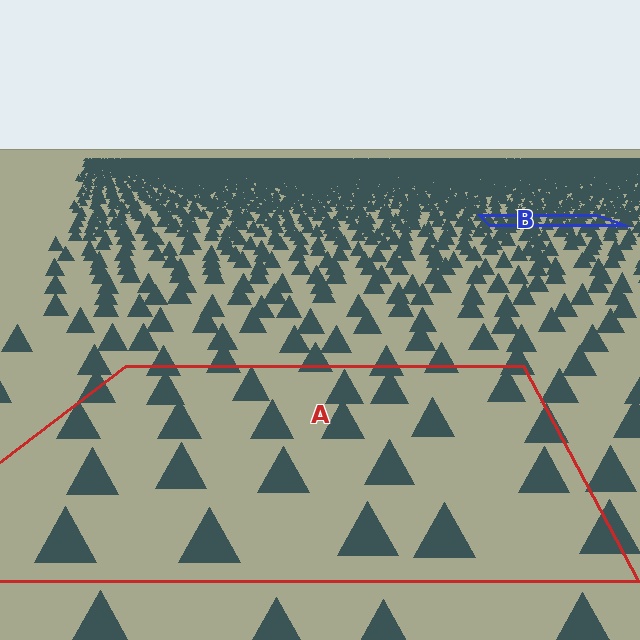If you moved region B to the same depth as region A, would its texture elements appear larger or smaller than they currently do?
They would appear larger. At a closer depth, the same texture elements are projected at a bigger on-screen size.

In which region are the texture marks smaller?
The texture marks are smaller in region B, because it is farther away.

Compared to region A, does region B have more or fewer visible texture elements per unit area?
Region B has more texture elements per unit area — they are packed more densely because it is farther away.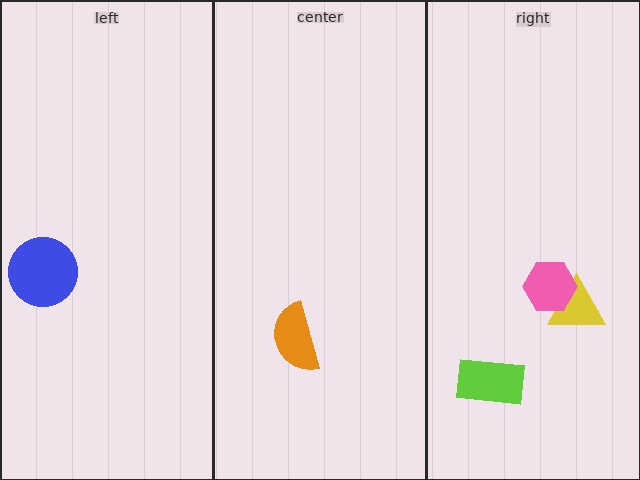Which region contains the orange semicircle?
The center region.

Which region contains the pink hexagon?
The right region.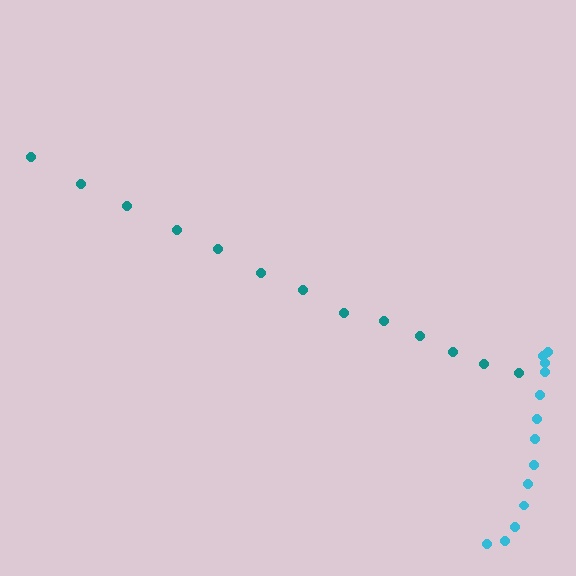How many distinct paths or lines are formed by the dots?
There are 2 distinct paths.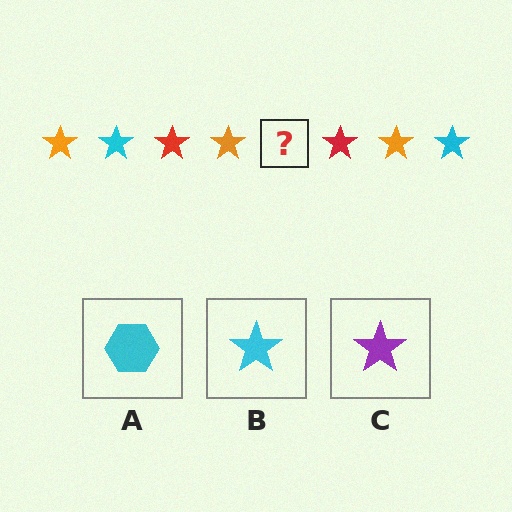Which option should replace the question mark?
Option B.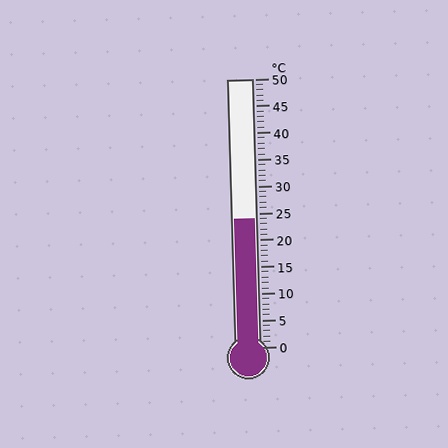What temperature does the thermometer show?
The thermometer shows approximately 24°C.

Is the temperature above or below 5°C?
The temperature is above 5°C.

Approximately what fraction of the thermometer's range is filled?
The thermometer is filled to approximately 50% of its range.